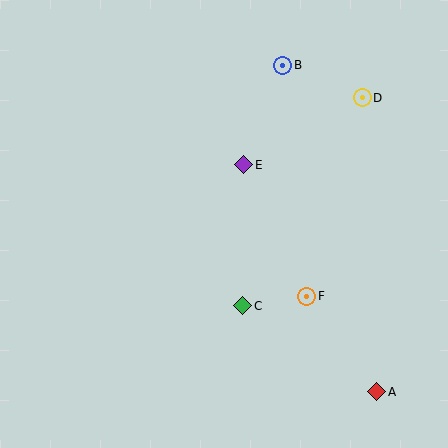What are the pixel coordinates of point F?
Point F is at (307, 296).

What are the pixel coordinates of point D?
Point D is at (362, 98).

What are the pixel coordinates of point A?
Point A is at (377, 392).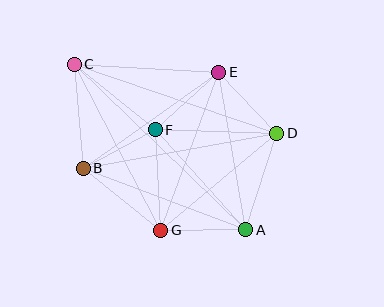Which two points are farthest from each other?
Points A and C are farthest from each other.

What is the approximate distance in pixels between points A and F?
The distance between A and F is approximately 135 pixels.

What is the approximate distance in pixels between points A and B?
The distance between A and B is approximately 174 pixels.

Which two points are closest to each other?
Points B and F are closest to each other.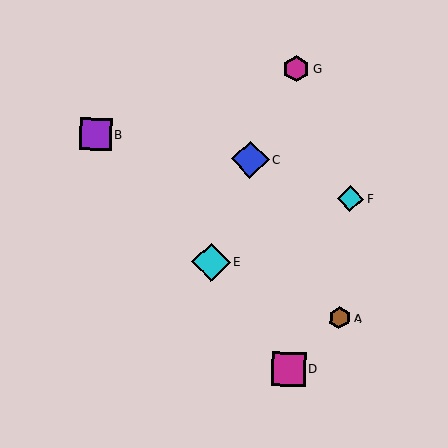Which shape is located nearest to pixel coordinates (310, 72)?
The magenta hexagon (labeled G) at (296, 69) is nearest to that location.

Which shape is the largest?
The cyan diamond (labeled E) is the largest.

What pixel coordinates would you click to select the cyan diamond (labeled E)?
Click at (211, 262) to select the cyan diamond E.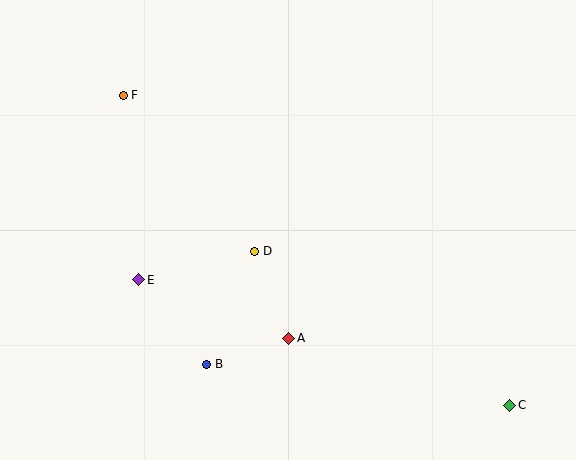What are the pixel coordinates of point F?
Point F is at (123, 95).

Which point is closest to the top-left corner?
Point F is closest to the top-left corner.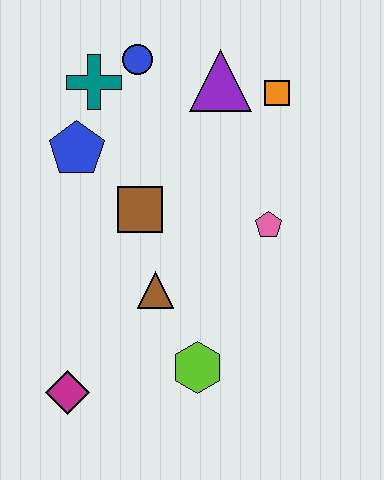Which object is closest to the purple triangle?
The orange square is closest to the purple triangle.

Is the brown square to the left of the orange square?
Yes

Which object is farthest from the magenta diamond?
The orange square is farthest from the magenta diamond.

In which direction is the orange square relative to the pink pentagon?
The orange square is above the pink pentagon.